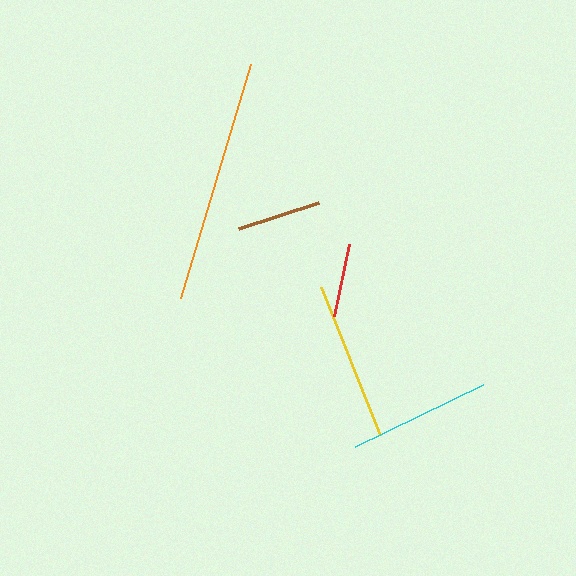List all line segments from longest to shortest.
From longest to shortest: orange, yellow, cyan, brown, red.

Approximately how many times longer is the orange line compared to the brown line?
The orange line is approximately 2.9 times the length of the brown line.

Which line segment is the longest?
The orange line is the longest at approximately 244 pixels.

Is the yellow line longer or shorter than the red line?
The yellow line is longer than the red line.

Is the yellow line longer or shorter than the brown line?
The yellow line is longer than the brown line.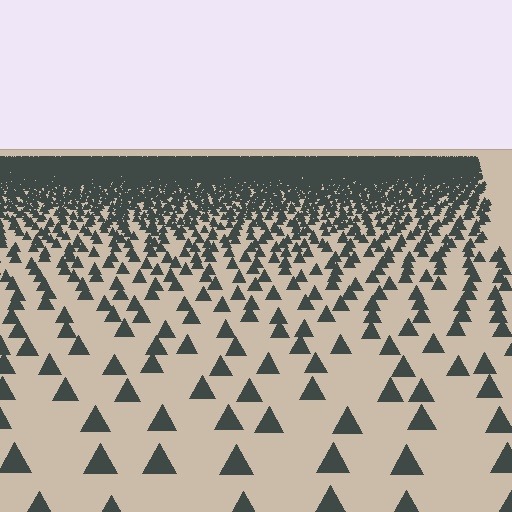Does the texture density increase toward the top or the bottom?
Density increases toward the top.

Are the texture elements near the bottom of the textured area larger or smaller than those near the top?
Larger. Near the bottom, elements are closer to the viewer and appear at a bigger on-screen size.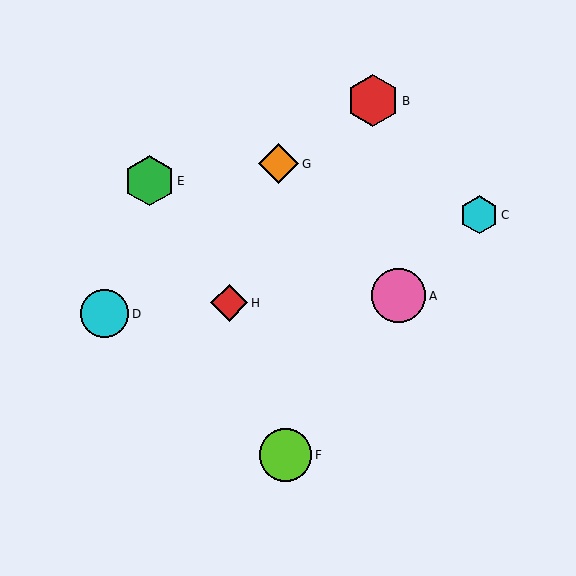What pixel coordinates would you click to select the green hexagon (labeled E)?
Click at (149, 181) to select the green hexagon E.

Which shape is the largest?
The pink circle (labeled A) is the largest.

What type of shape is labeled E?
Shape E is a green hexagon.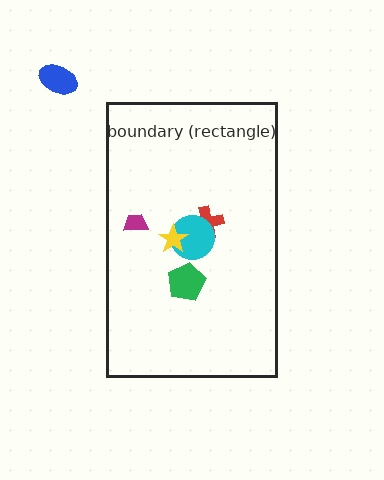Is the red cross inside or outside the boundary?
Inside.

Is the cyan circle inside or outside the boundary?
Inside.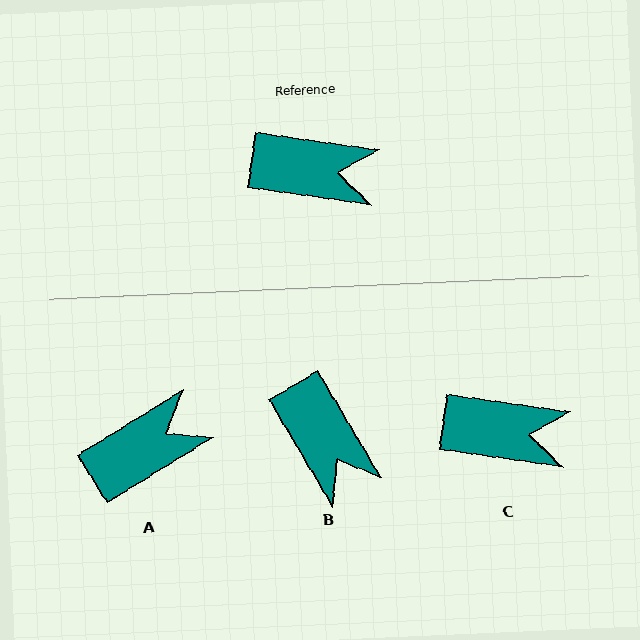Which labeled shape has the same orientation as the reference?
C.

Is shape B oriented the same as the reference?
No, it is off by about 51 degrees.